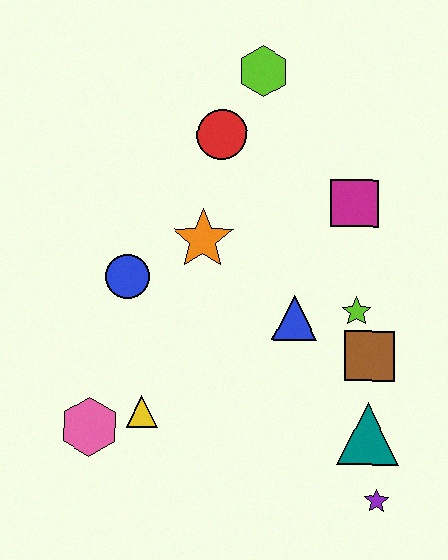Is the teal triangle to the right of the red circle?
Yes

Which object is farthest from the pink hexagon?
The lime hexagon is farthest from the pink hexagon.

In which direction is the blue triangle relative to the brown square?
The blue triangle is to the left of the brown square.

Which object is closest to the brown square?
The lime star is closest to the brown square.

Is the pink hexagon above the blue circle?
No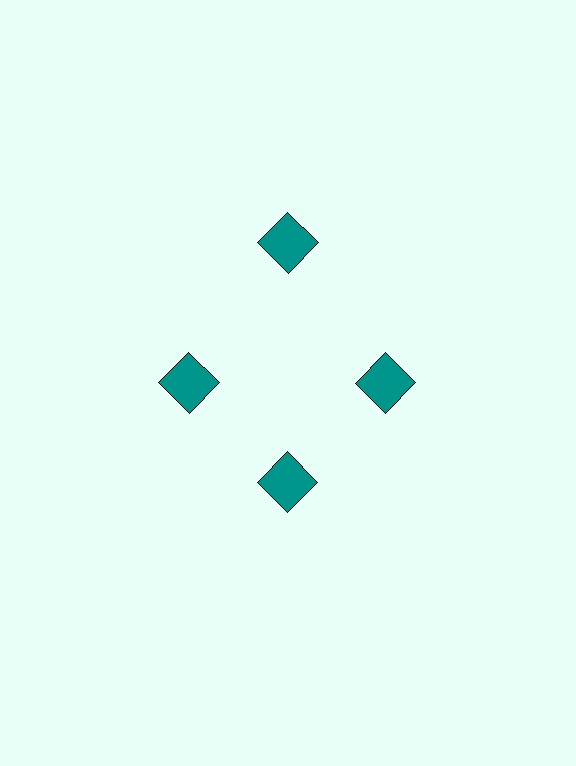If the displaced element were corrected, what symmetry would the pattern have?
It would have 4-fold rotational symmetry — the pattern would map onto itself every 90 degrees.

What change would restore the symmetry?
The symmetry would be restored by moving it inward, back onto the ring so that all 4 squares sit at equal angles and equal distance from the center.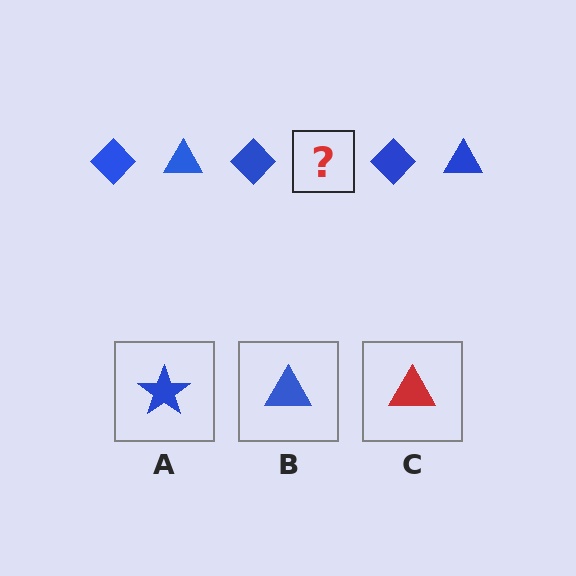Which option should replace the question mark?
Option B.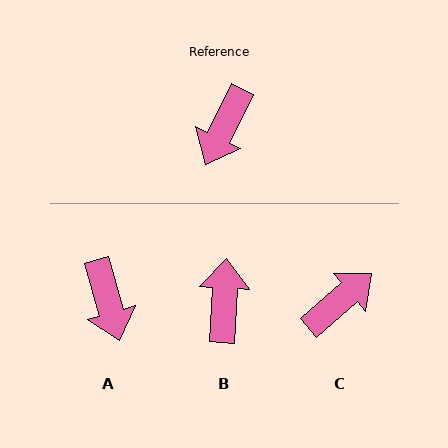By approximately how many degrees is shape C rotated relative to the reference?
Approximately 157 degrees counter-clockwise.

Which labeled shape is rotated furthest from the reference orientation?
B, about 157 degrees away.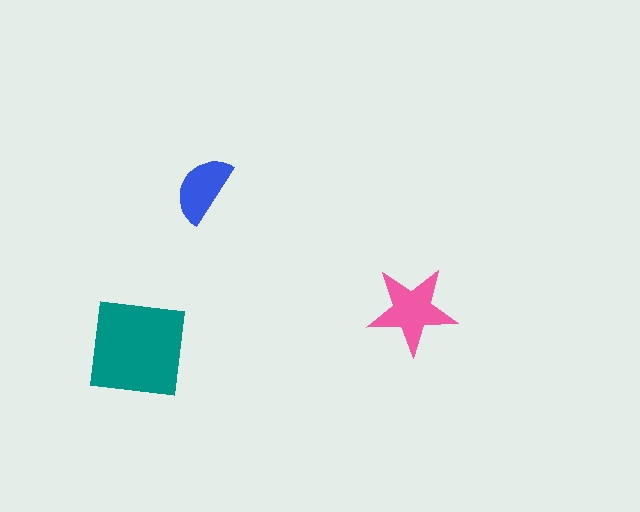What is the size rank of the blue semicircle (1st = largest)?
3rd.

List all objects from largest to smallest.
The teal square, the pink star, the blue semicircle.